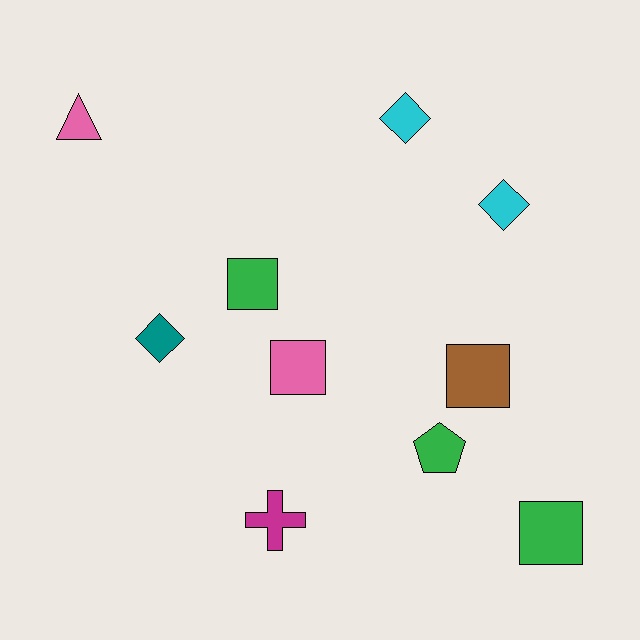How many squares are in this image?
There are 4 squares.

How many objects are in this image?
There are 10 objects.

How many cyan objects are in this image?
There are 2 cyan objects.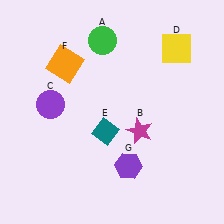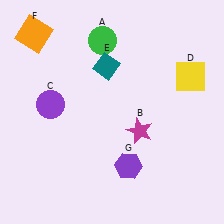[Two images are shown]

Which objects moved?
The objects that moved are: the yellow square (D), the teal diamond (E), the orange square (F).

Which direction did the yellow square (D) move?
The yellow square (D) moved down.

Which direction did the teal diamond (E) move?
The teal diamond (E) moved up.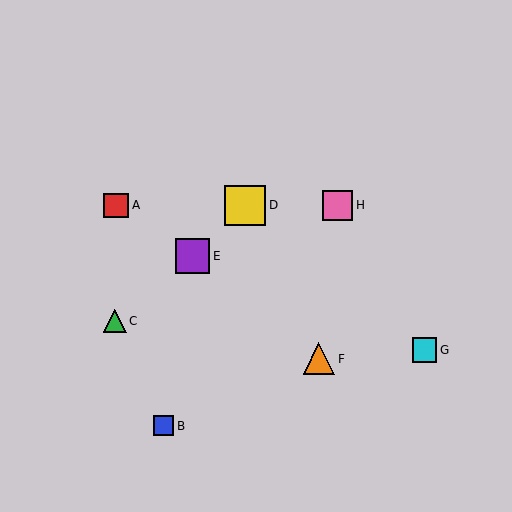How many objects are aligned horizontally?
3 objects (A, D, H) are aligned horizontally.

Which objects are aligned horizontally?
Objects A, D, H are aligned horizontally.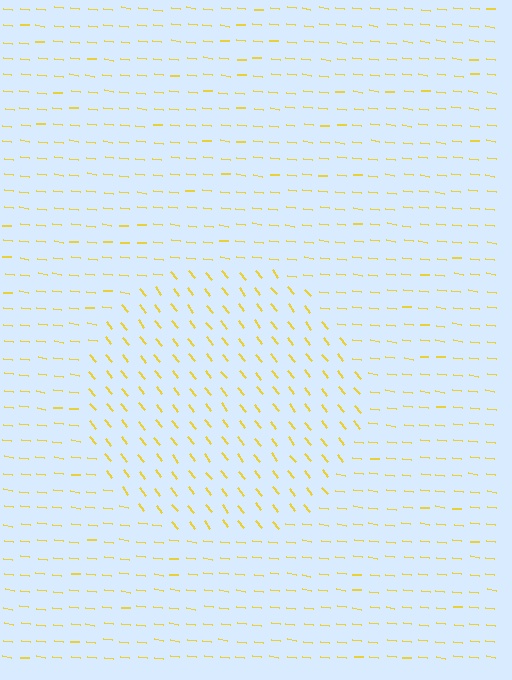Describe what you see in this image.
The image is filled with small yellow line segments. A circle region in the image has lines oriented differently from the surrounding lines, creating a visible texture boundary.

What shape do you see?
I see a circle.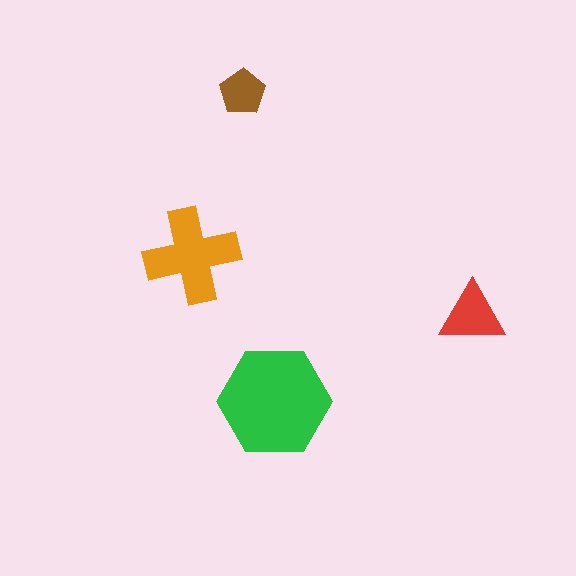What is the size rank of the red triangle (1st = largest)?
3rd.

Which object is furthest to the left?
The orange cross is leftmost.